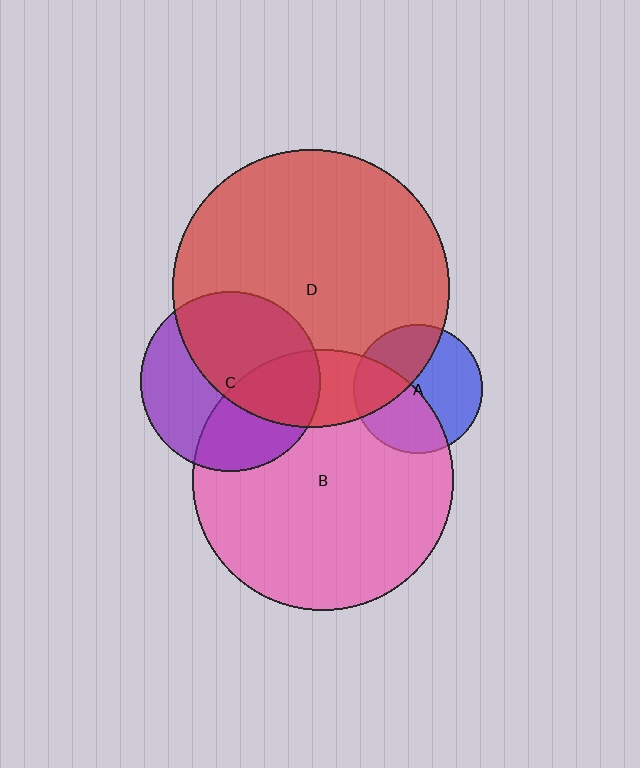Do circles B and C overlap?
Yes.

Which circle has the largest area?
Circle D (red).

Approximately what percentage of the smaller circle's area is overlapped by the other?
Approximately 40%.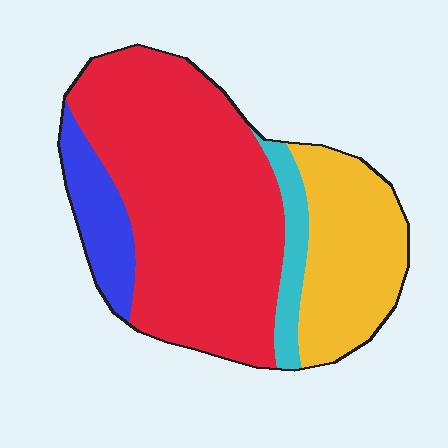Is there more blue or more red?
Red.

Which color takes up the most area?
Red, at roughly 60%.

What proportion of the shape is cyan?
Cyan covers about 5% of the shape.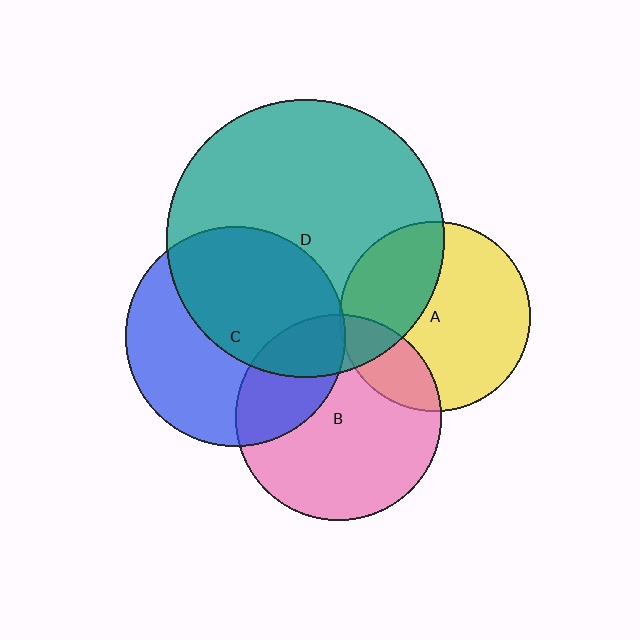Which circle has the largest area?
Circle D (teal).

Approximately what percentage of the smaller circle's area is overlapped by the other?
Approximately 50%.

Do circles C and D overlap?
Yes.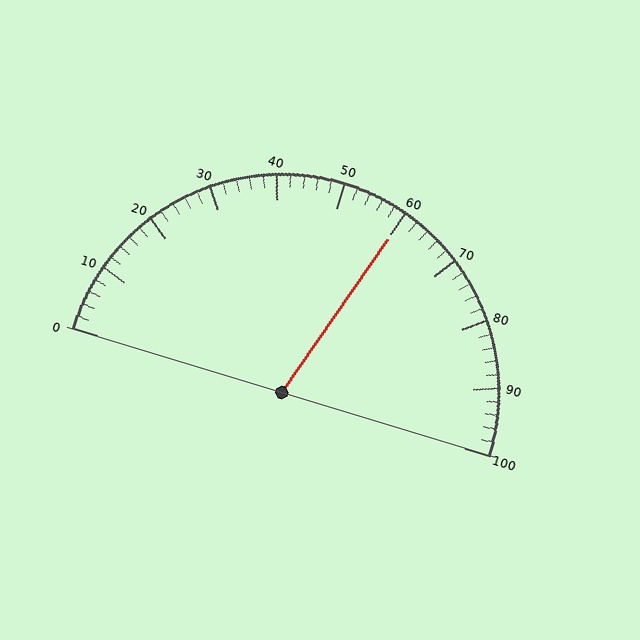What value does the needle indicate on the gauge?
The needle indicates approximately 60.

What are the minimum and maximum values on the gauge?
The gauge ranges from 0 to 100.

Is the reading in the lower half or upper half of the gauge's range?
The reading is in the upper half of the range (0 to 100).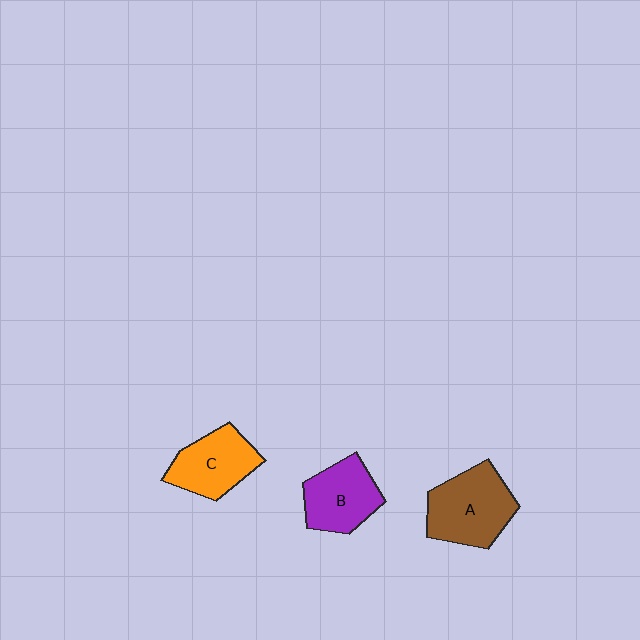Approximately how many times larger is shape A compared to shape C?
Approximately 1.2 times.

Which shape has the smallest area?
Shape B (purple).